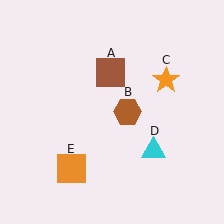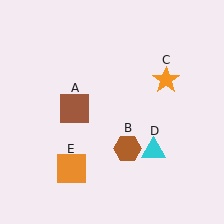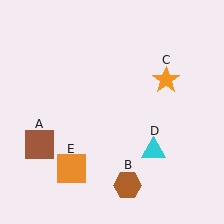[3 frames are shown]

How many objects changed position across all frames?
2 objects changed position: brown square (object A), brown hexagon (object B).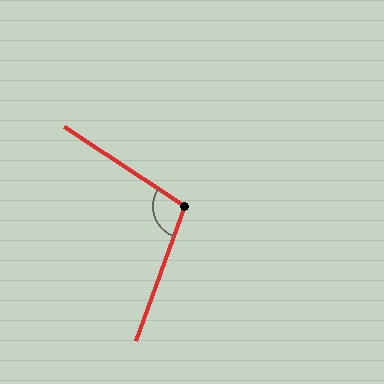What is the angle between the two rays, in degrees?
Approximately 104 degrees.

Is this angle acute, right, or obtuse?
It is obtuse.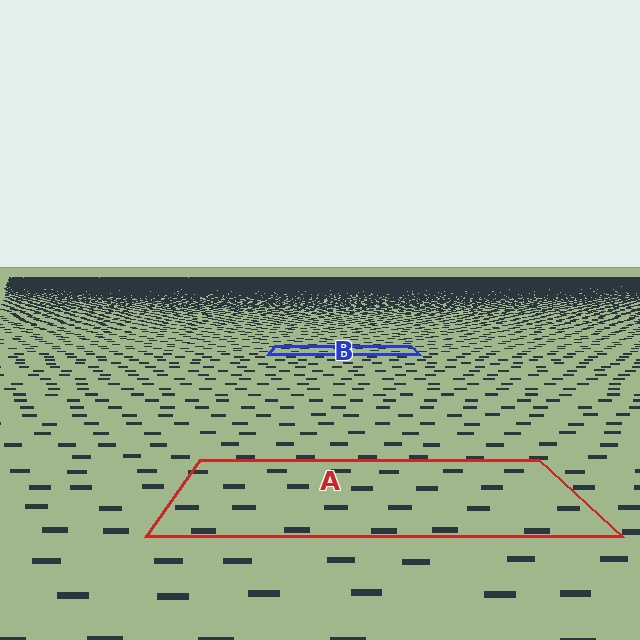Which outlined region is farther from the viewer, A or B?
Region B is farther from the viewer — the texture elements inside it appear smaller and more densely packed.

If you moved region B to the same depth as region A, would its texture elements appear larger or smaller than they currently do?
They would appear larger. At a closer depth, the same texture elements are projected at a bigger on-screen size.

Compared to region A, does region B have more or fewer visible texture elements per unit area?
Region B has more texture elements per unit area — they are packed more densely because it is farther away.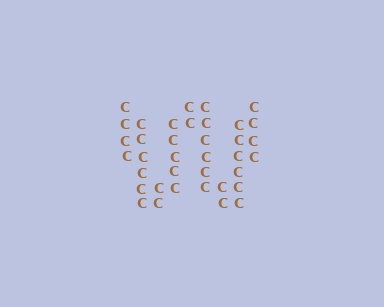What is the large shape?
The large shape is the letter W.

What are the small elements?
The small elements are letter C's.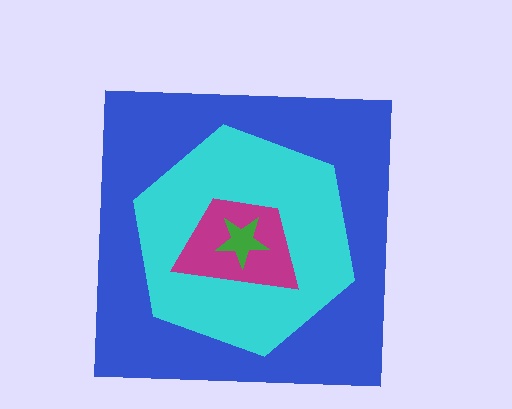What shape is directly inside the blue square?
The cyan hexagon.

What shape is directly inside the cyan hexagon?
The magenta trapezoid.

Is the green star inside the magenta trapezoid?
Yes.